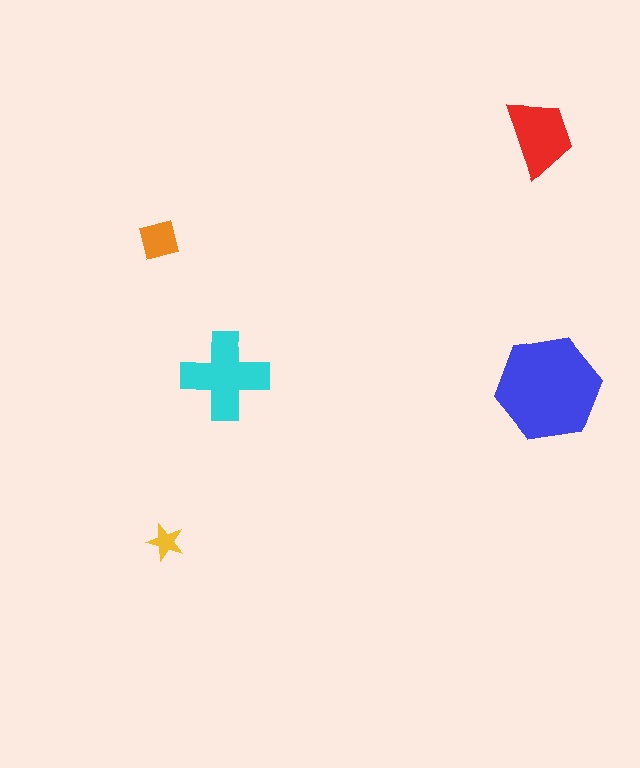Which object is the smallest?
The yellow star.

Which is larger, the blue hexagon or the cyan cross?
The blue hexagon.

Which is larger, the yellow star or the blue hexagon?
The blue hexagon.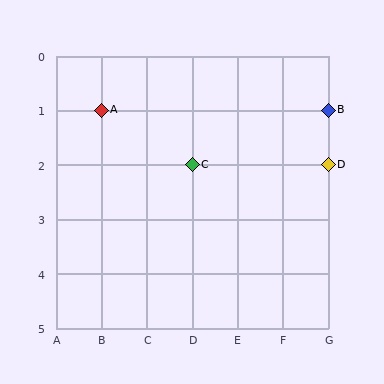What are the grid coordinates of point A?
Point A is at grid coordinates (B, 1).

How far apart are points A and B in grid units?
Points A and B are 5 columns apart.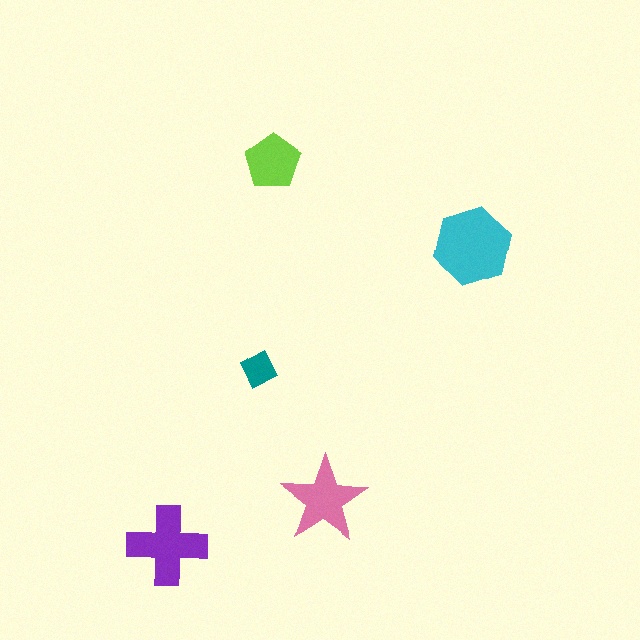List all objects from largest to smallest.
The cyan hexagon, the purple cross, the pink star, the lime pentagon, the teal square.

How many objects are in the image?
There are 5 objects in the image.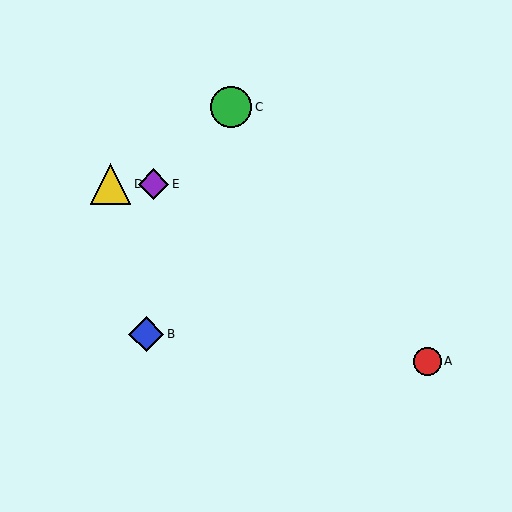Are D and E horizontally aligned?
Yes, both are at y≈184.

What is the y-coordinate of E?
Object E is at y≈184.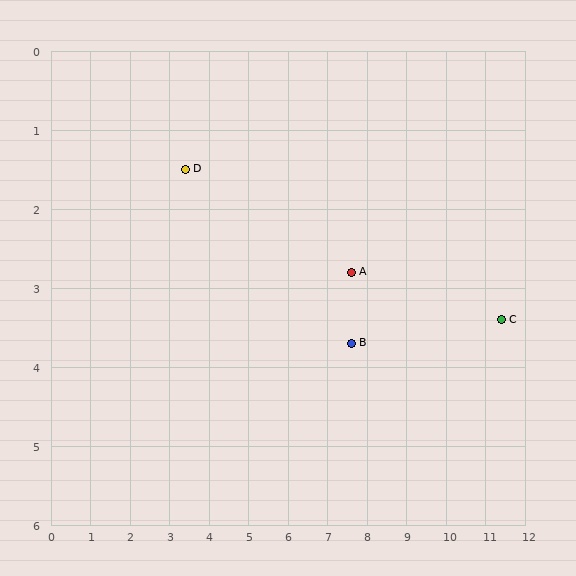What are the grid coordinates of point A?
Point A is at approximately (7.6, 2.8).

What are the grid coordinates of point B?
Point B is at approximately (7.6, 3.7).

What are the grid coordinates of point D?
Point D is at approximately (3.4, 1.5).